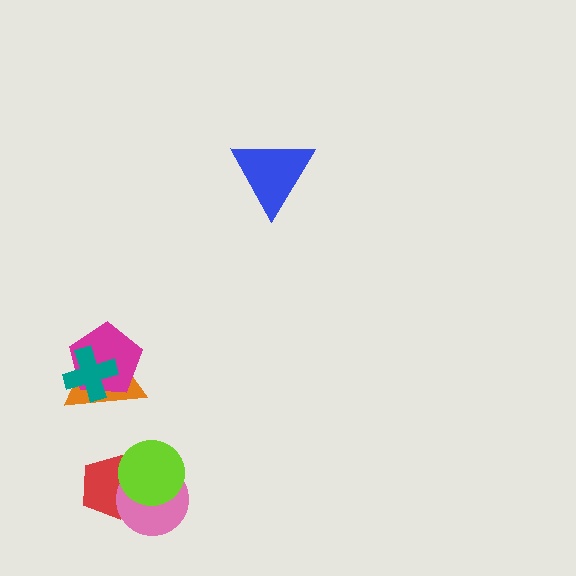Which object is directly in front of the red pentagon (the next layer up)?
The pink circle is directly in front of the red pentagon.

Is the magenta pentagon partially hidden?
Yes, it is partially covered by another shape.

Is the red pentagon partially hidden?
Yes, it is partially covered by another shape.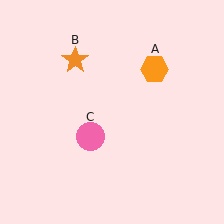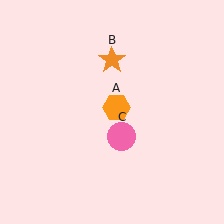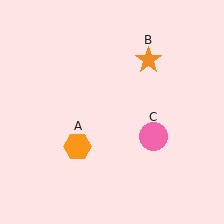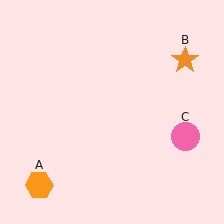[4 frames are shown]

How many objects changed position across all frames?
3 objects changed position: orange hexagon (object A), orange star (object B), pink circle (object C).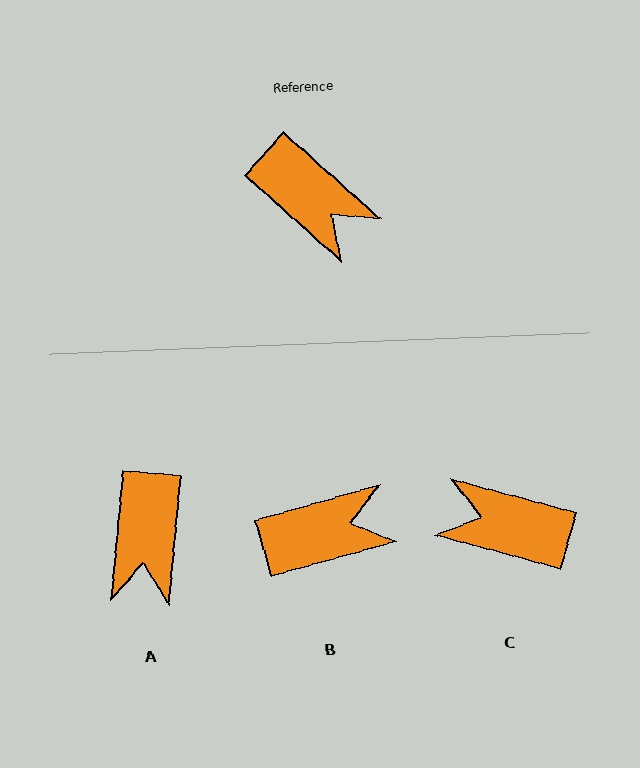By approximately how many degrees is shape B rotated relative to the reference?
Approximately 58 degrees counter-clockwise.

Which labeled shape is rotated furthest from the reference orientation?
C, about 153 degrees away.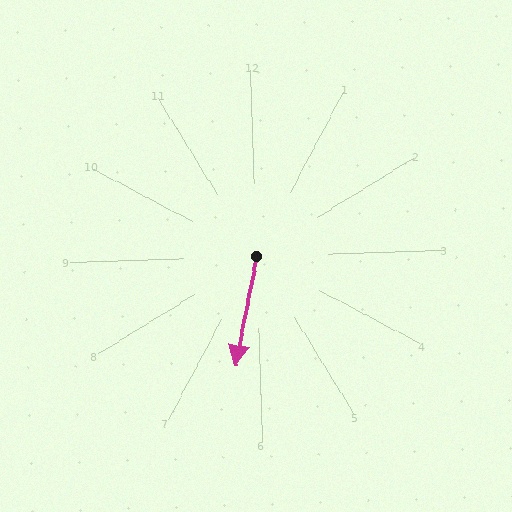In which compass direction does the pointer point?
South.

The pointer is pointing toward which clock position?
Roughly 6 o'clock.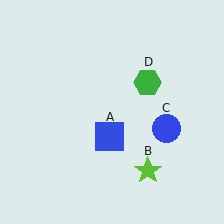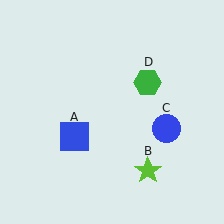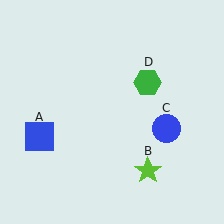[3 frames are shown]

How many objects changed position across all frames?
1 object changed position: blue square (object A).